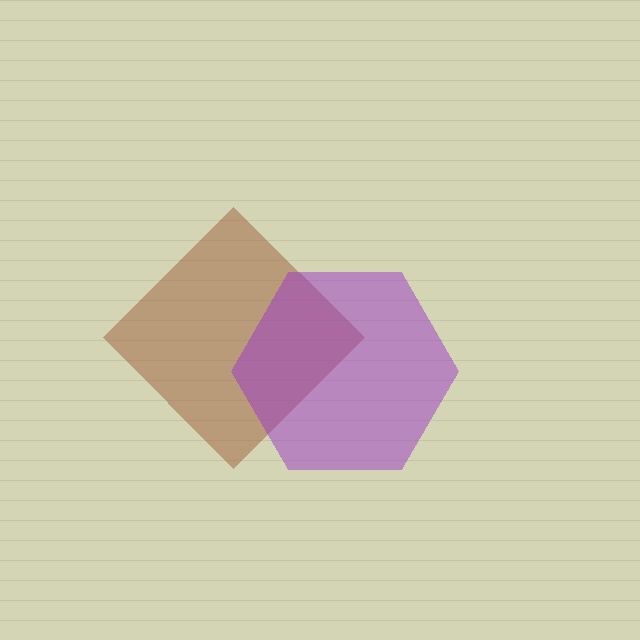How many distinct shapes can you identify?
There are 2 distinct shapes: a brown diamond, a purple hexagon.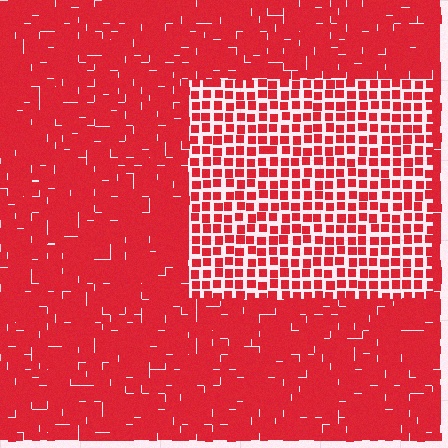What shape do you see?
I see a rectangle.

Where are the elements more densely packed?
The elements are more densely packed outside the rectangle boundary.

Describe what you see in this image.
The image contains small red elements arranged at two different densities. A rectangle-shaped region is visible where the elements are less densely packed than the surrounding area.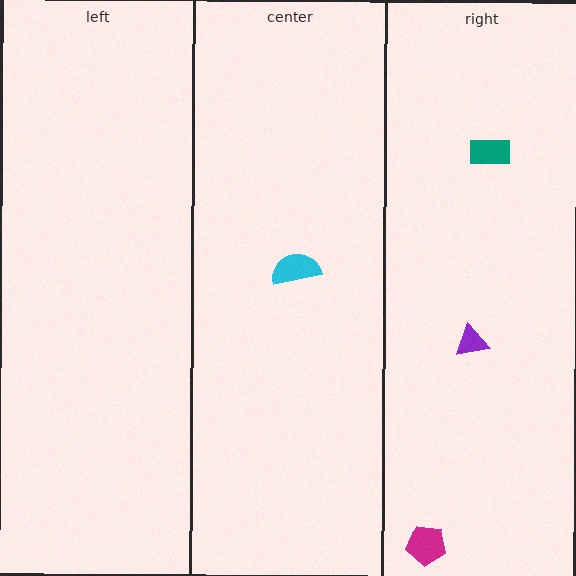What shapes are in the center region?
The cyan semicircle.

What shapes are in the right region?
The purple triangle, the magenta pentagon, the teal rectangle.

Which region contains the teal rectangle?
The right region.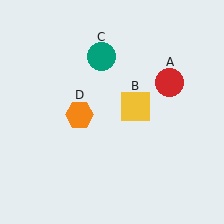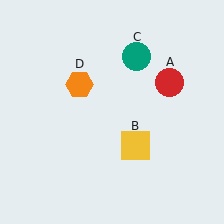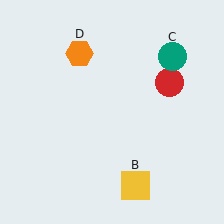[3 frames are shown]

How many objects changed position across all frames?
3 objects changed position: yellow square (object B), teal circle (object C), orange hexagon (object D).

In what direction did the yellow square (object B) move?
The yellow square (object B) moved down.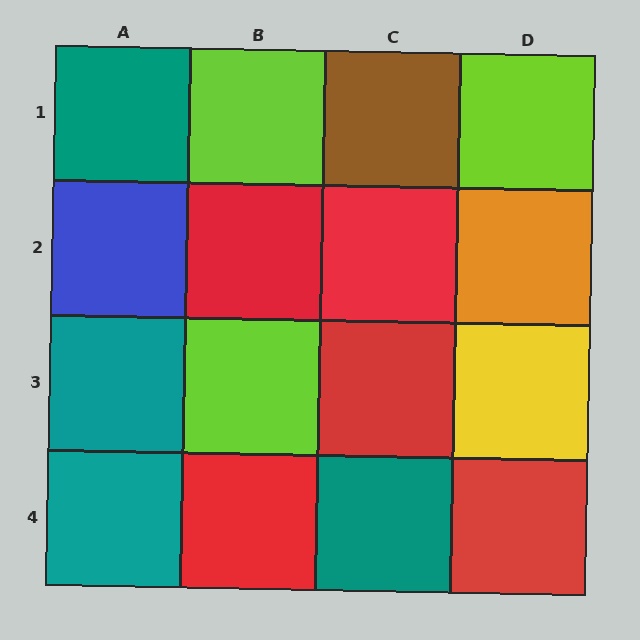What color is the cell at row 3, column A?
Teal.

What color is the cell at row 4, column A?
Teal.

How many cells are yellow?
1 cell is yellow.